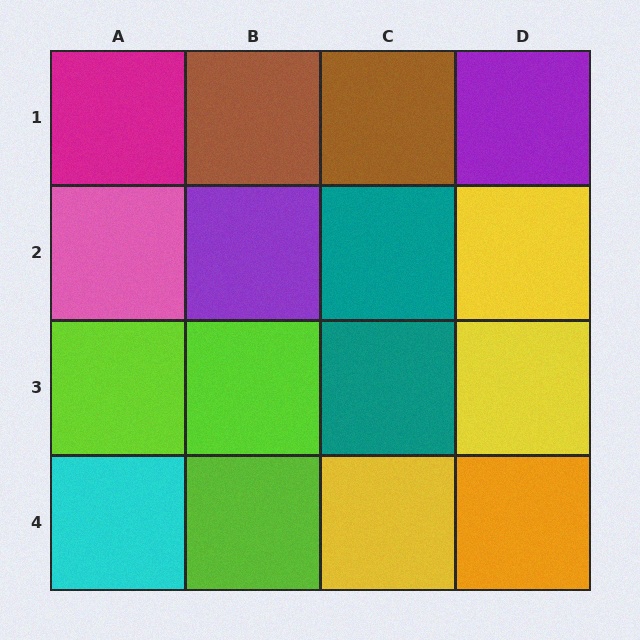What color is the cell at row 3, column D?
Yellow.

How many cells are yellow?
3 cells are yellow.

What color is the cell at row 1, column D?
Purple.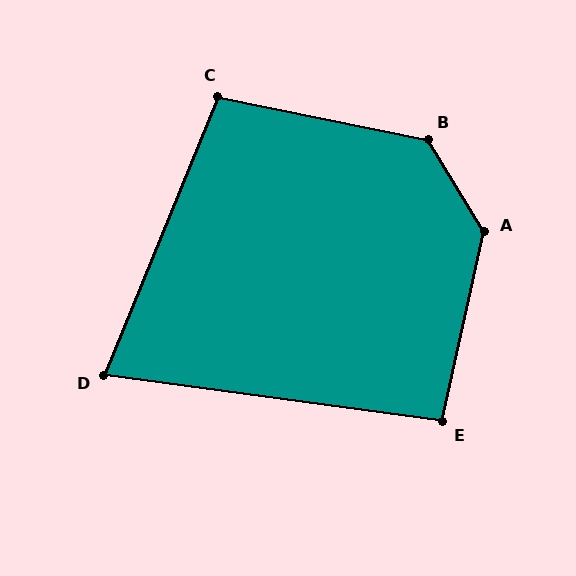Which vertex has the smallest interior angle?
D, at approximately 75 degrees.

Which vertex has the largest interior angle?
A, at approximately 136 degrees.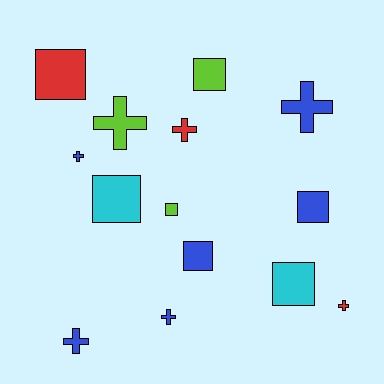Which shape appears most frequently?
Square, with 7 objects.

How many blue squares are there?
There are 2 blue squares.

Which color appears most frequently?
Blue, with 6 objects.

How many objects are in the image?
There are 14 objects.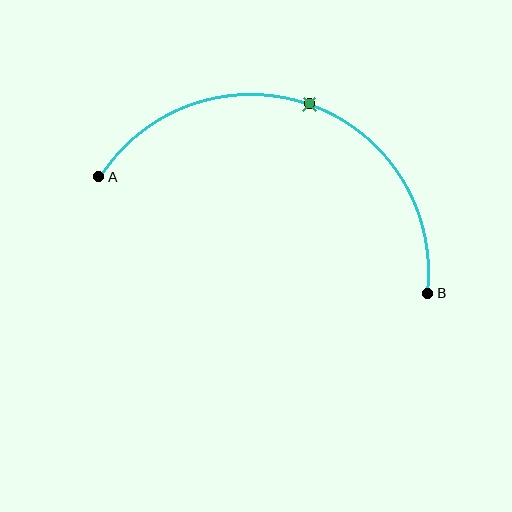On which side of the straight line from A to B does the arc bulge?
The arc bulges above the straight line connecting A and B.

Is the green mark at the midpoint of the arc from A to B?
Yes. The green mark lies on the arc at equal arc-length from both A and B — it is the arc midpoint.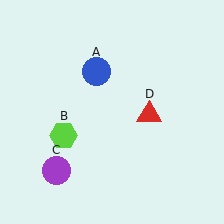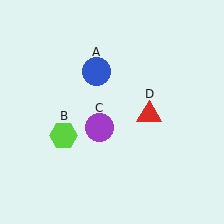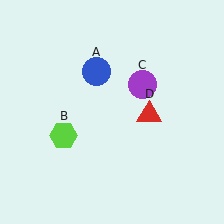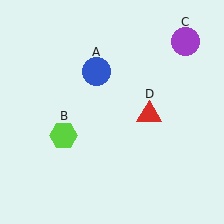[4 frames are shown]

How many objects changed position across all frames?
1 object changed position: purple circle (object C).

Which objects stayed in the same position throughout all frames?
Blue circle (object A) and lime hexagon (object B) and red triangle (object D) remained stationary.